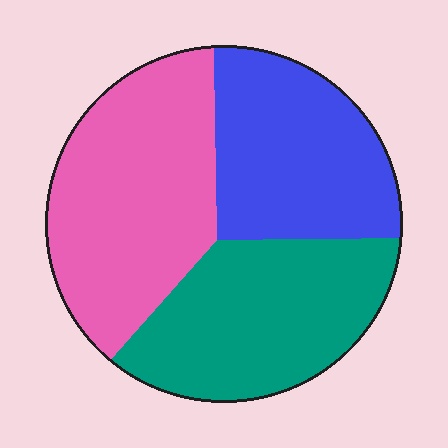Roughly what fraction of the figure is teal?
Teal takes up between a quarter and a half of the figure.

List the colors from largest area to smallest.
From largest to smallest: pink, teal, blue.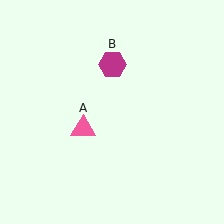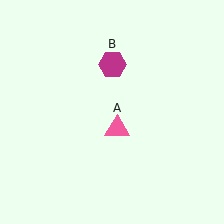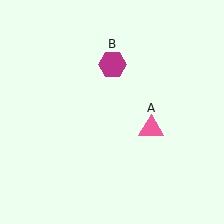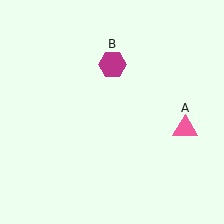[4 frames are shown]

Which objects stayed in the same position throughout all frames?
Magenta hexagon (object B) remained stationary.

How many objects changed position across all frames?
1 object changed position: pink triangle (object A).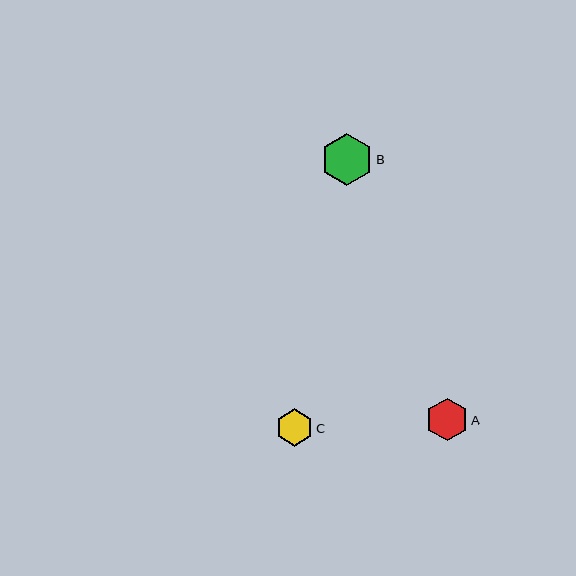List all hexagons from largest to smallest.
From largest to smallest: B, A, C.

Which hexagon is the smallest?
Hexagon C is the smallest with a size of approximately 38 pixels.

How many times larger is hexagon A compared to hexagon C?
Hexagon A is approximately 1.1 times the size of hexagon C.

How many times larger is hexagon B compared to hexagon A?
Hexagon B is approximately 1.2 times the size of hexagon A.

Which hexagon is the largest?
Hexagon B is the largest with a size of approximately 52 pixels.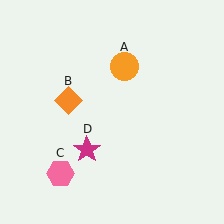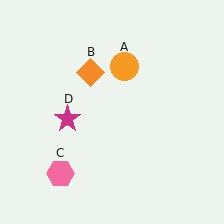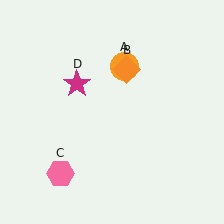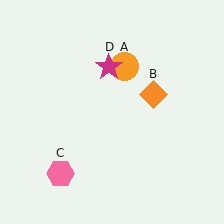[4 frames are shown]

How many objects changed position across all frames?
2 objects changed position: orange diamond (object B), magenta star (object D).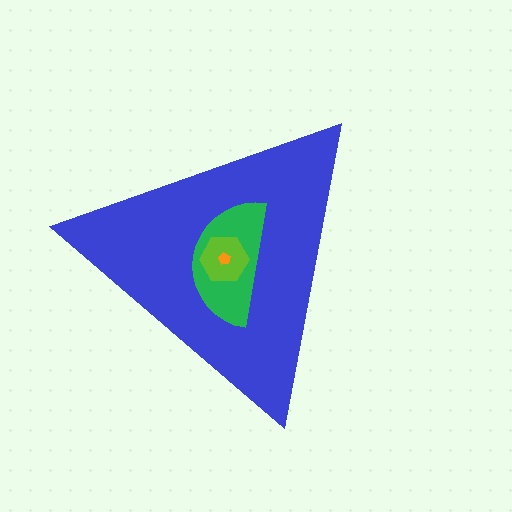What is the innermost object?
The orange pentagon.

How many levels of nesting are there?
4.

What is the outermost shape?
The blue triangle.